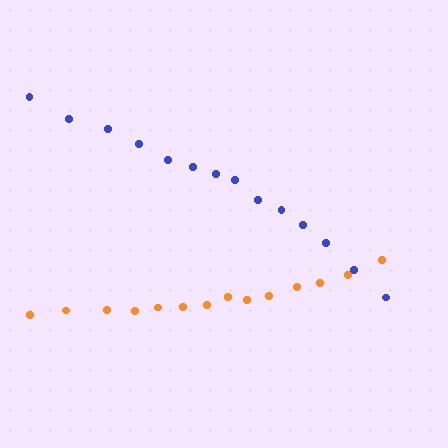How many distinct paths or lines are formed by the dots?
There are 2 distinct paths.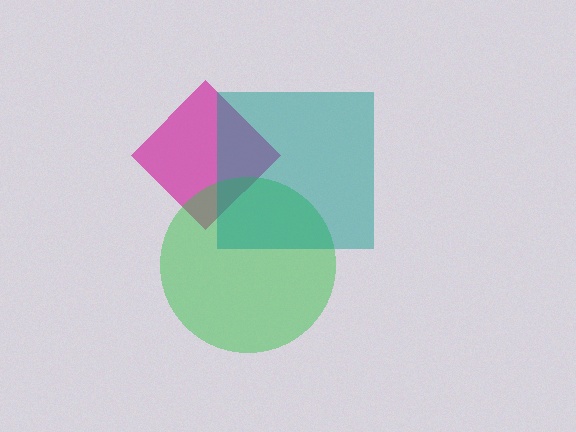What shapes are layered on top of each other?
The layered shapes are: a magenta diamond, a green circle, a teal square.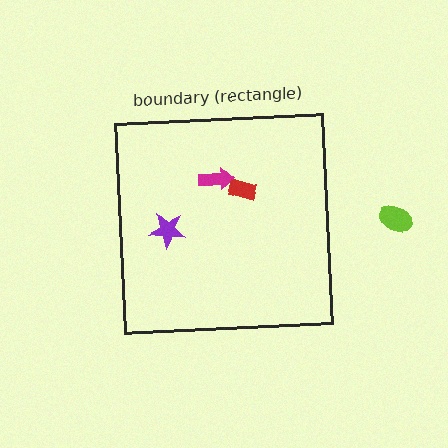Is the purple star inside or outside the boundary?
Inside.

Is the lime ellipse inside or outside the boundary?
Outside.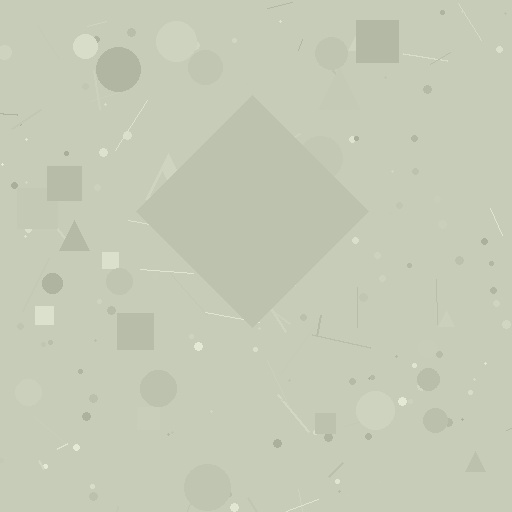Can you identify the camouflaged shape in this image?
The camouflaged shape is a diamond.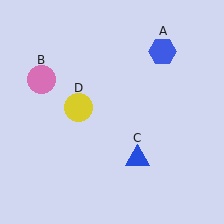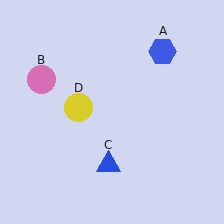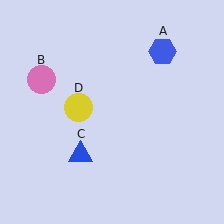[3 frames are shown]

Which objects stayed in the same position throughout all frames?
Blue hexagon (object A) and pink circle (object B) and yellow circle (object D) remained stationary.